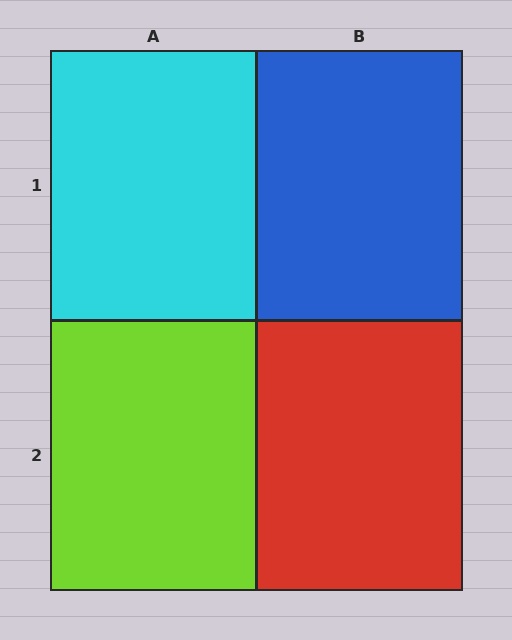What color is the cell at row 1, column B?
Blue.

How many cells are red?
1 cell is red.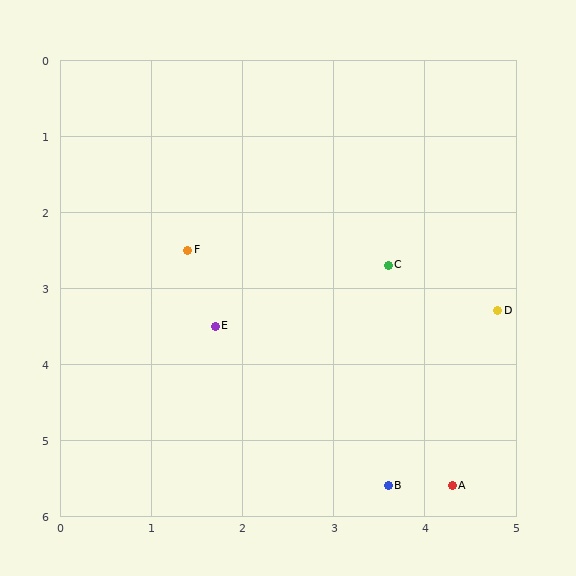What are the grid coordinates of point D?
Point D is at approximately (4.8, 3.3).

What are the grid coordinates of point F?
Point F is at approximately (1.4, 2.5).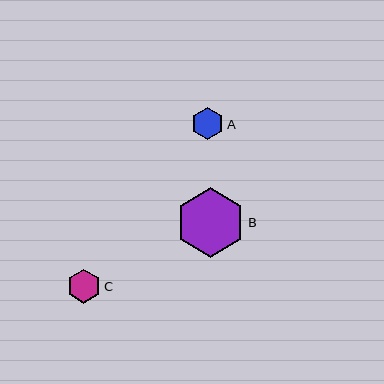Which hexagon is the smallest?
Hexagon A is the smallest with a size of approximately 33 pixels.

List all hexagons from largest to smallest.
From largest to smallest: B, C, A.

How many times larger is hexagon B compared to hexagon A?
Hexagon B is approximately 2.1 times the size of hexagon A.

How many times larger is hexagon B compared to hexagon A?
Hexagon B is approximately 2.1 times the size of hexagon A.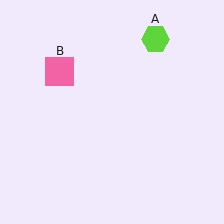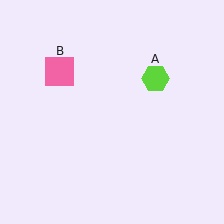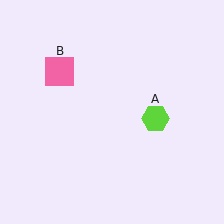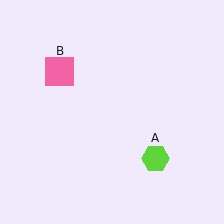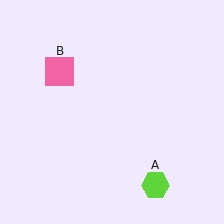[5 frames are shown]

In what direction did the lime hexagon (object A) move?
The lime hexagon (object A) moved down.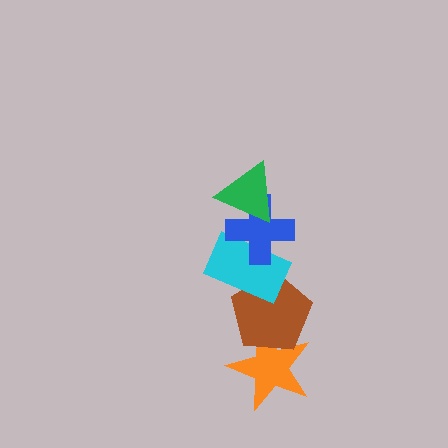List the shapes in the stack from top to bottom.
From top to bottom: the green triangle, the blue cross, the cyan rectangle, the brown pentagon, the orange star.